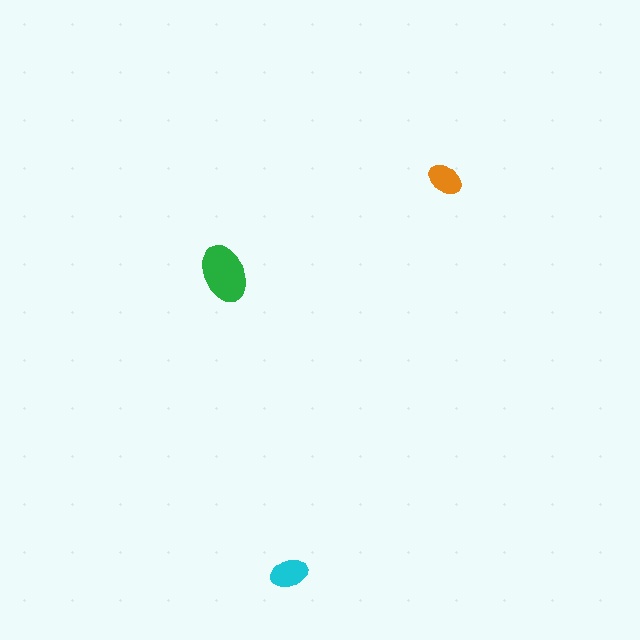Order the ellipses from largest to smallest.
the green one, the cyan one, the orange one.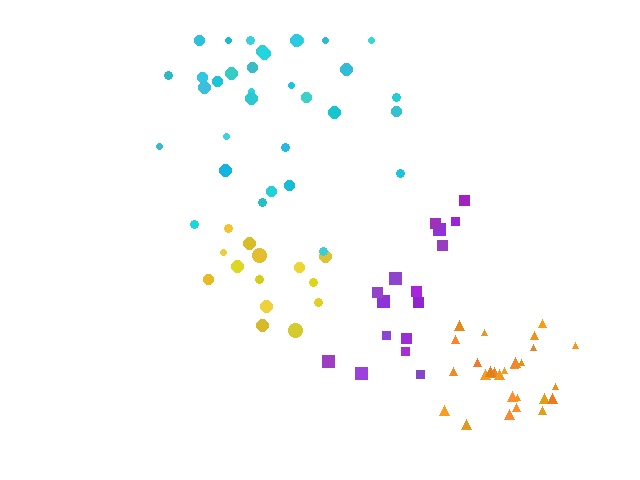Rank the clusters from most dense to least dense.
orange, cyan, yellow, purple.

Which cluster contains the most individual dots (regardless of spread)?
Cyan (33).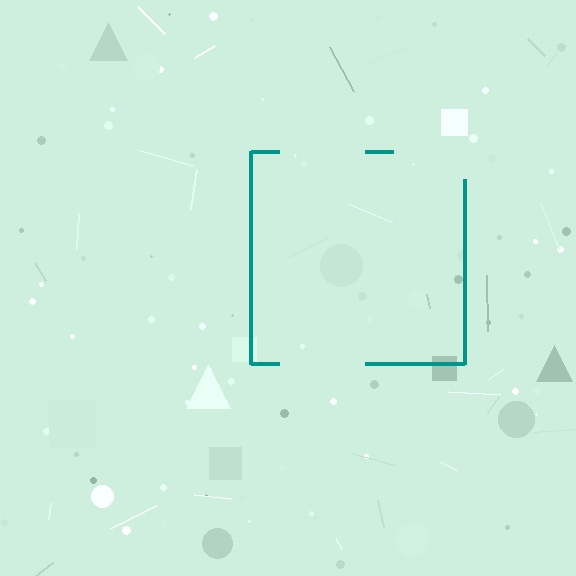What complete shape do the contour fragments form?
The contour fragments form a square.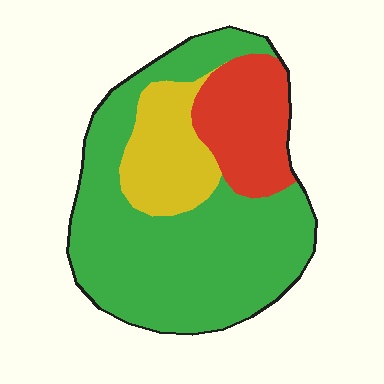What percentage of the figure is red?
Red takes up about one fifth (1/5) of the figure.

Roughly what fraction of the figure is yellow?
Yellow covers 17% of the figure.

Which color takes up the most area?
Green, at roughly 65%.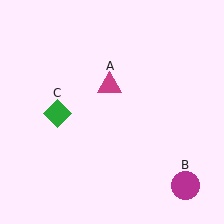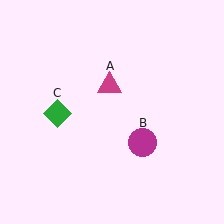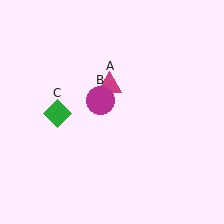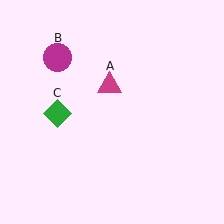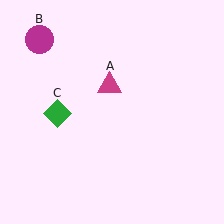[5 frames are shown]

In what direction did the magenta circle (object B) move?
The magenta circle (object B) moved up and to the left.